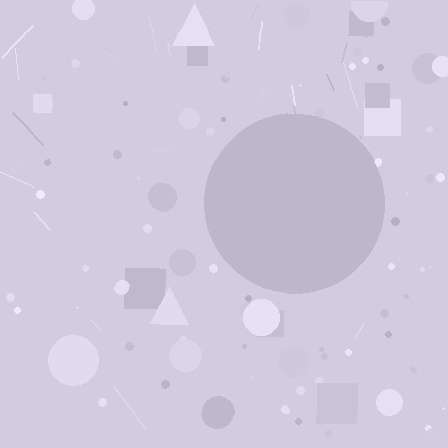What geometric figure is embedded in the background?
A circle is embedded in the background.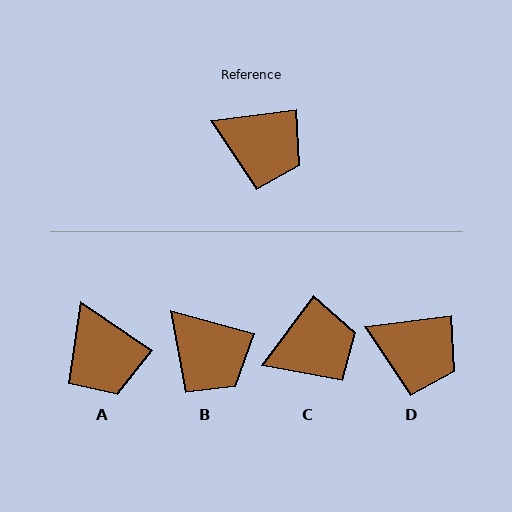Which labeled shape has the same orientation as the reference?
D.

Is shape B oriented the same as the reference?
No, it is off by about 23 degrees.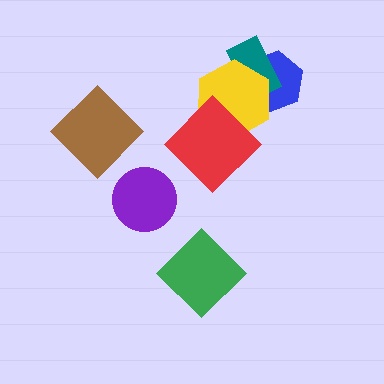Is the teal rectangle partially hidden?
Yes, it is partially covered by another shape.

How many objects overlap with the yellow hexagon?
3 objects overlap with the yellow hexagon.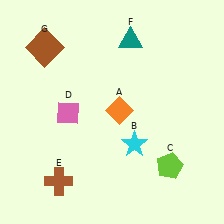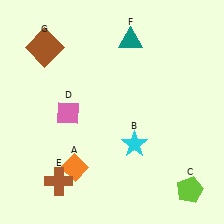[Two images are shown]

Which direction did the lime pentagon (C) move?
The lime pentagon (C) moved down.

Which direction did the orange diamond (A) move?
The orange diamond (A) moved down.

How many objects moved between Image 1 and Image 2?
2 objects moved between the two images.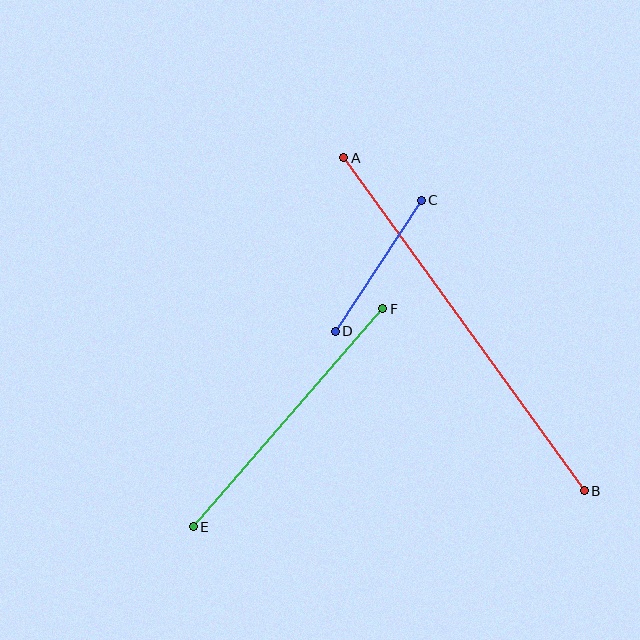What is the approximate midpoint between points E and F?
The midpoint is at approximately (288, 418) pixels.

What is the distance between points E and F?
The distance is approximately 289 pixels.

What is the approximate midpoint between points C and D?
The midpoint is at approximately (378, 266) pixels.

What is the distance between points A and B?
The distance is approximately 411 pixels.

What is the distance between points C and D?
The distance is approximately 157 pixels.